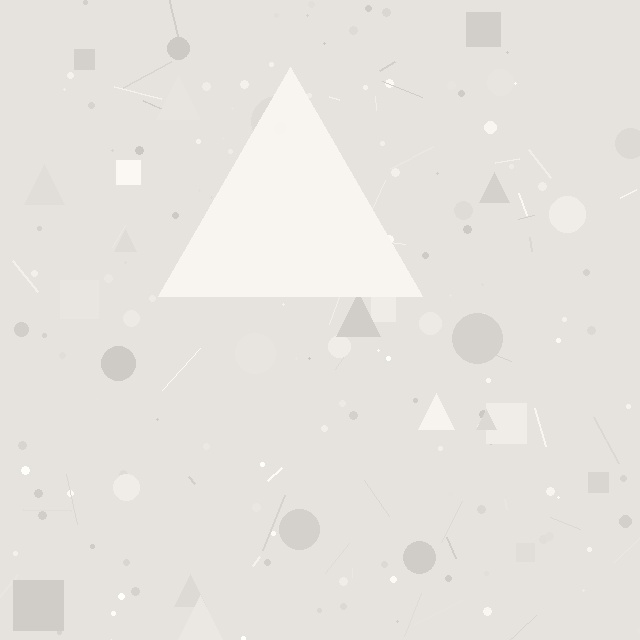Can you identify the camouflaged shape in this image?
The camouflaged shape is a triangle.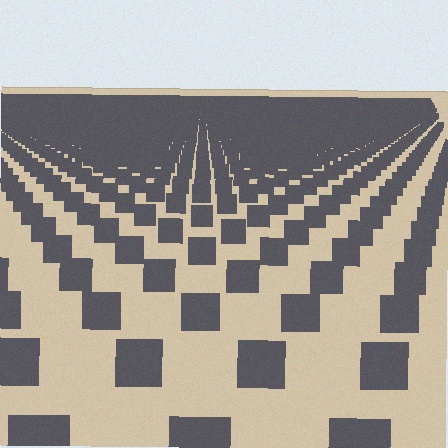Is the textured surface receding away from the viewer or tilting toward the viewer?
The surface is receding away from the viewer. Texture elements get smaller and denser toward the top.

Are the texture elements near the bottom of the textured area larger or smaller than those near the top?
Larger. Near the bottom, elements are closer to the viewer and appear at a bigger on-screen size.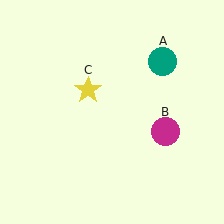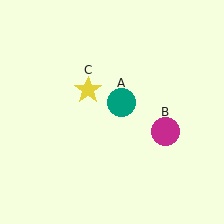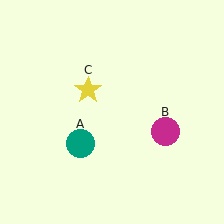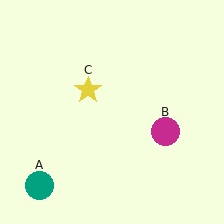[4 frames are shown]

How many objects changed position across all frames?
1 object changed position: teal circle (object A).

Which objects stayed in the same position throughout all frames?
Magenta circle (object B) and yellow star (object C) remained stationary.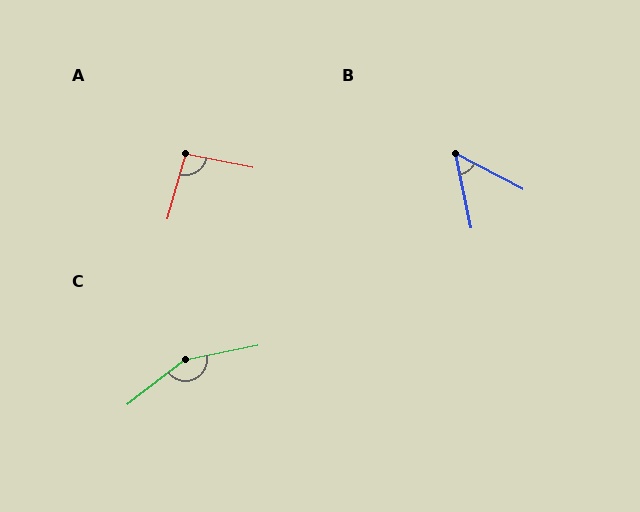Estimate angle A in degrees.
Approximately 94 degrees.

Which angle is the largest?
C, at approximately 154 degrees.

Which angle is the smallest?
B, at approximately 51 degrees.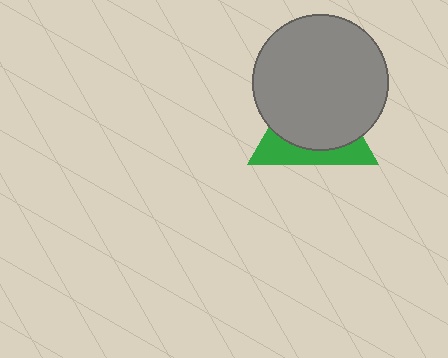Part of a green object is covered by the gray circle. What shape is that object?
It is a triangle.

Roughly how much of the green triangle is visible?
A small part of it is visible (roughly 34%).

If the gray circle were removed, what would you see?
You would see the complete green triangle.